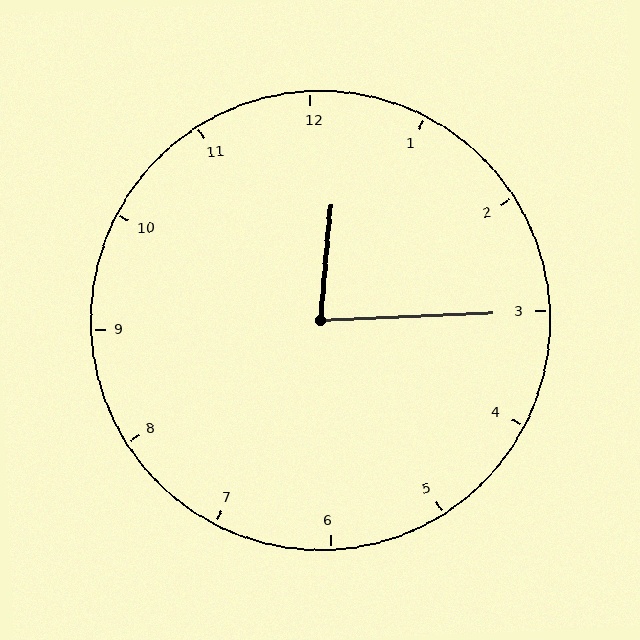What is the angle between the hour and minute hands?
Approximately 82 degrees.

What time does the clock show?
12:15.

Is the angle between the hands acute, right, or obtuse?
It is acute.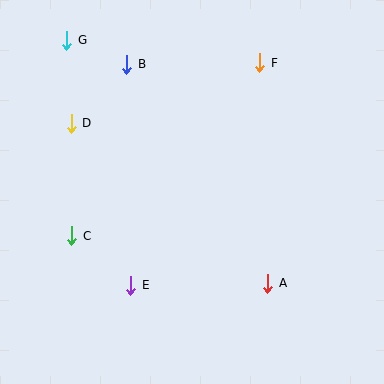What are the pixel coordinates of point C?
Point C is at (72, 236).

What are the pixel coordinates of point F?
Point F is at (260, 63).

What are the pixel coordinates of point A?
Point A is at (268, 283).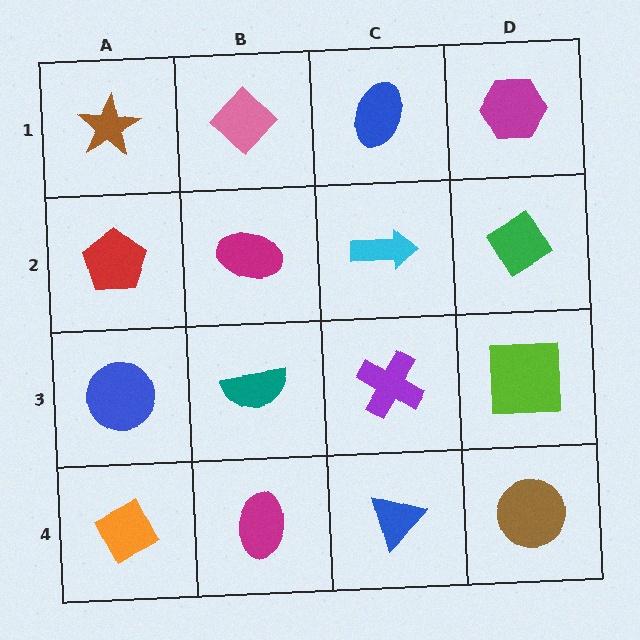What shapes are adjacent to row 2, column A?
A brown star (row 1, column A), a blue circle (row 3, column A), a magenta ellipse (row 2, column B).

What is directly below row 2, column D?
A lime square.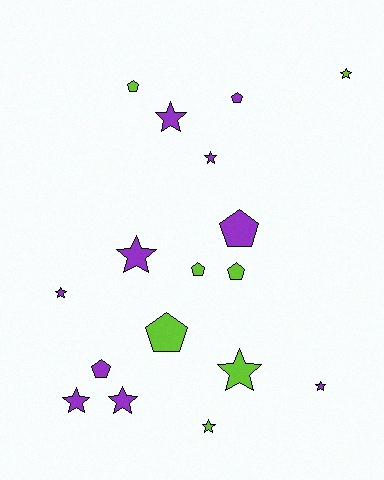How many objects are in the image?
There are 17 objects.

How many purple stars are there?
There are 7 purple stars.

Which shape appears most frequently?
Star, with 10 objects.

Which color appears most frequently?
Purple, with 10 objects.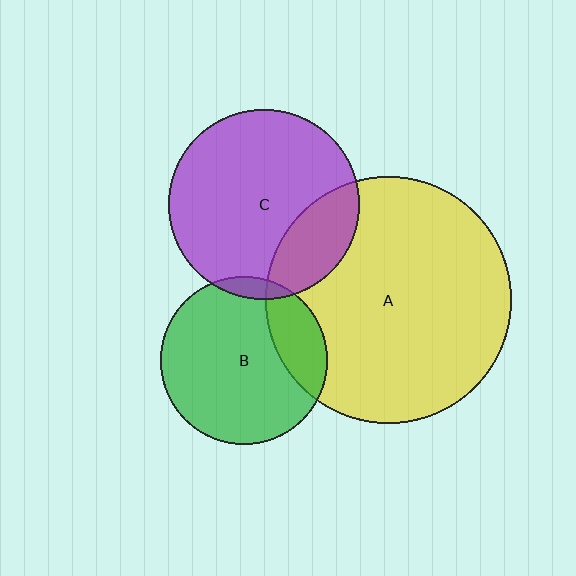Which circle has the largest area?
Circle A (yellow).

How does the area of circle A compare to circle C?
Approximately 1.7 times.